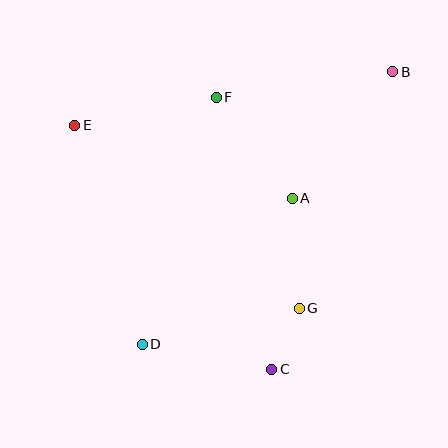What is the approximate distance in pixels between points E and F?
The distance between E and F is approximately 144 pixels.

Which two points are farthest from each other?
Points B and D are farthest from each other.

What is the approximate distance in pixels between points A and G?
The distance between A and G is approximately 110 pixels.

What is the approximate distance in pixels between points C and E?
The distance between C and E is approximately 314 pixels.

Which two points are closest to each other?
Points C and G are closest to each other.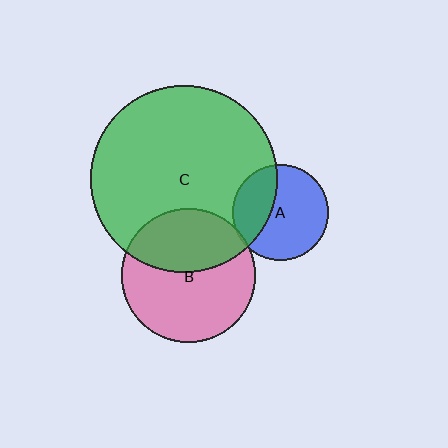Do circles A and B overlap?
Yes.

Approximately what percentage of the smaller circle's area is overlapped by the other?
Approximately 5%.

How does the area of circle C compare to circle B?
Approximately 1.9 times.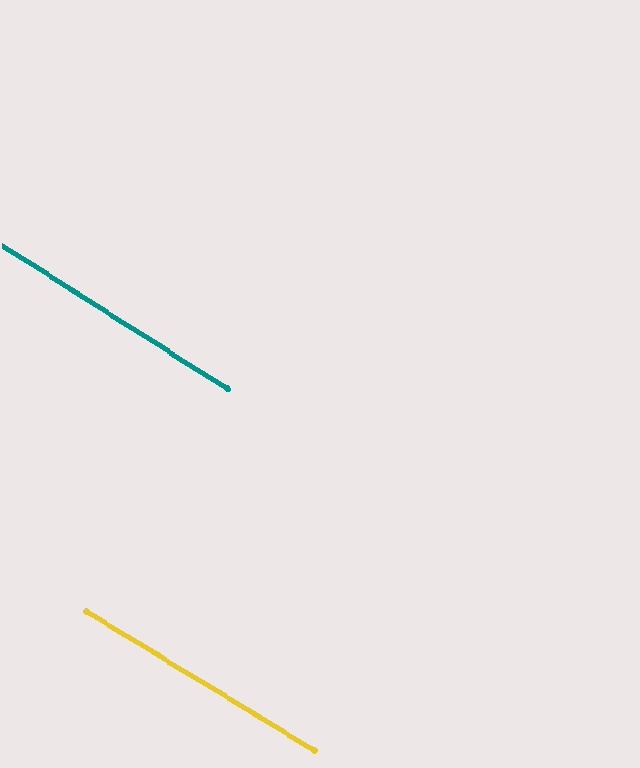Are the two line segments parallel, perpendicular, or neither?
Parallel — their directions differ by only 1.1°.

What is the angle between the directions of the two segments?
Approximately 1 degree.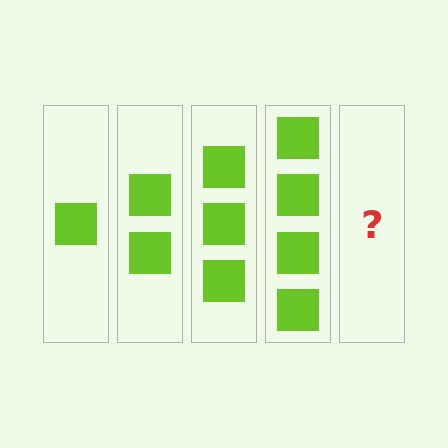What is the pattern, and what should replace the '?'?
The pattern is that each step adds one more square. The '?' should be 5 squares.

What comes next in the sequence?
The next element should be 5 squares.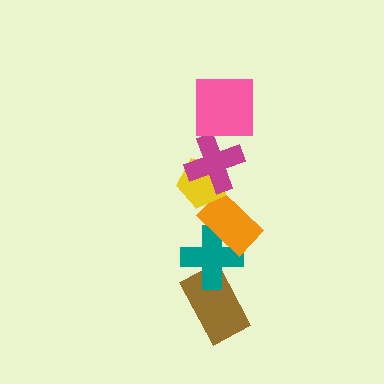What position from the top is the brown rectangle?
The brown rectangle is 6th from the top.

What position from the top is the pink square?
The pink square is 1st from the top.